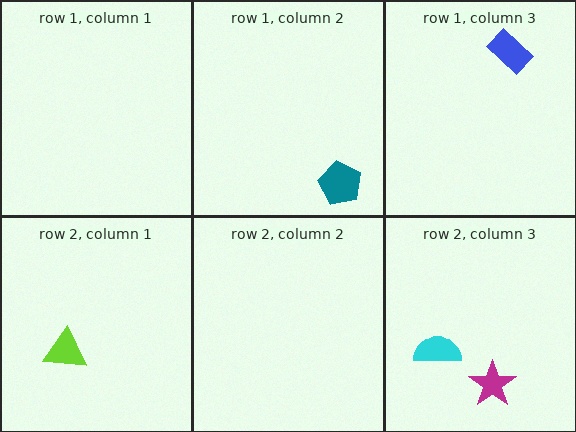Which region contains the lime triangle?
The row 2, column 1 region.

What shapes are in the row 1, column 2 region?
The teal pentagon.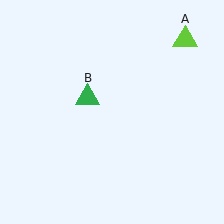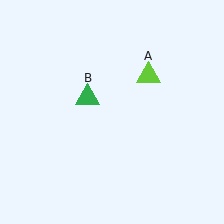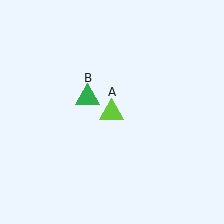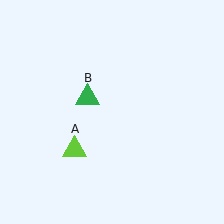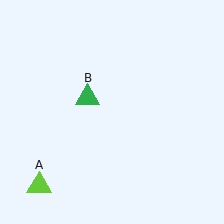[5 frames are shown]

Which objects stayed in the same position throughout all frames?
Green triangle (object B) remained stationary.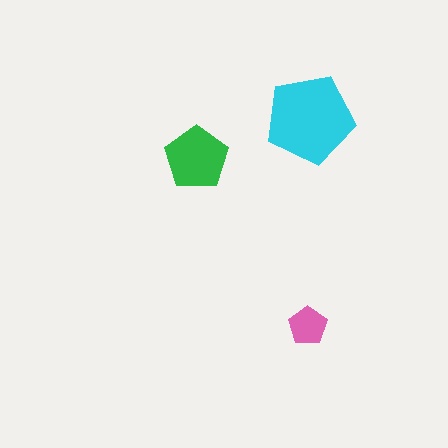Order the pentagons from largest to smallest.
the cyan one, the green one, the pink one.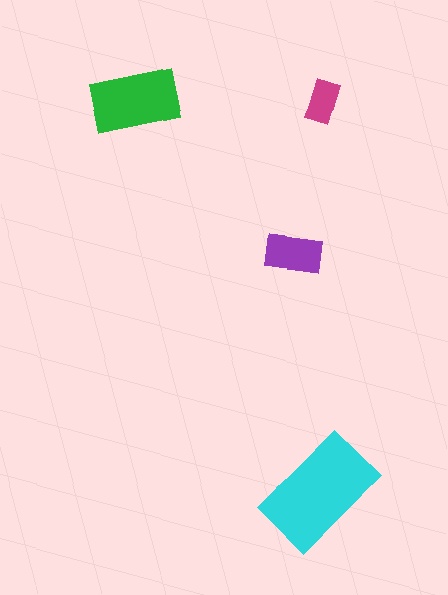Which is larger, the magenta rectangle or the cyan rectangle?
The cyan one.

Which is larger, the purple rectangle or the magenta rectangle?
The purple one.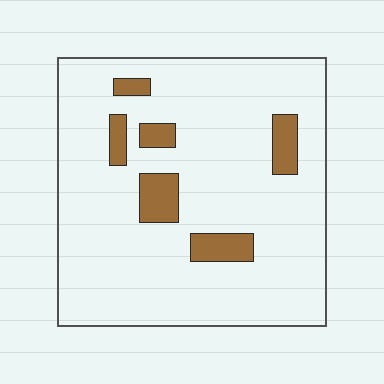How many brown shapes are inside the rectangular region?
6.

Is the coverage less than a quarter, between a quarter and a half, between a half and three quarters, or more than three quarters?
Less than a quarter.